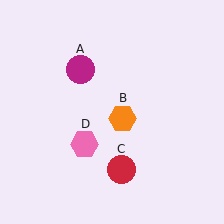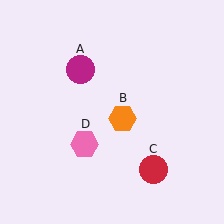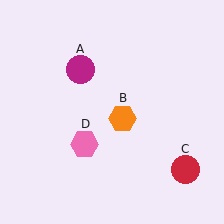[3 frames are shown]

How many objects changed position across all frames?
1 object changed position: red circle (object C).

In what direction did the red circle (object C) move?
The red circle (object C) moved right.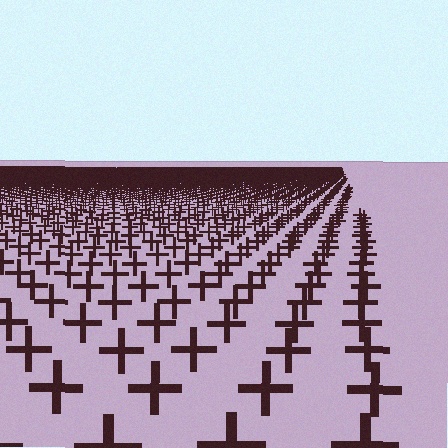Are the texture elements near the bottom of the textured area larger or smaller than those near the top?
Larger. Near the bottom, elements are closer to the viewer and appear at a bigger on-screen size.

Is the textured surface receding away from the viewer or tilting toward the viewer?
The surface is receding away from the viewer. Texture elements get smaller and denser toward the top.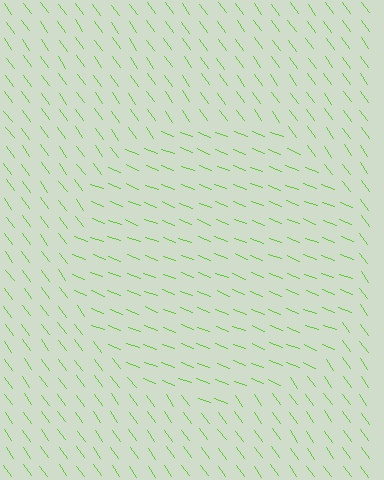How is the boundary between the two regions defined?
The boundary is defined purely by a change in line orientation (approximately 33 degrees difference). All lines are the same color and thickness.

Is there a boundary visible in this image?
Yes, there is a texture boundary formed by a change in line orientation.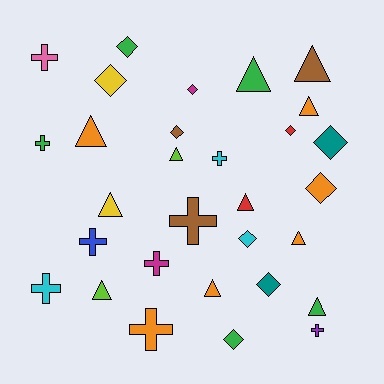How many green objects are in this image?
There are 5 green objects.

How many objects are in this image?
There are 30 objects.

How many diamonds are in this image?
There are 10 diamonds.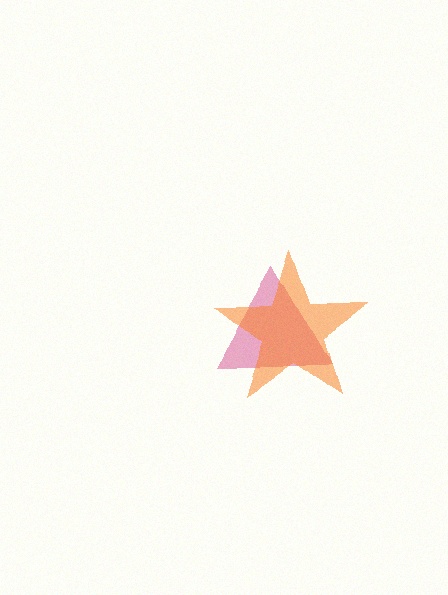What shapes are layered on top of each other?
The layered shapes are: a pink triangle, an orange star.